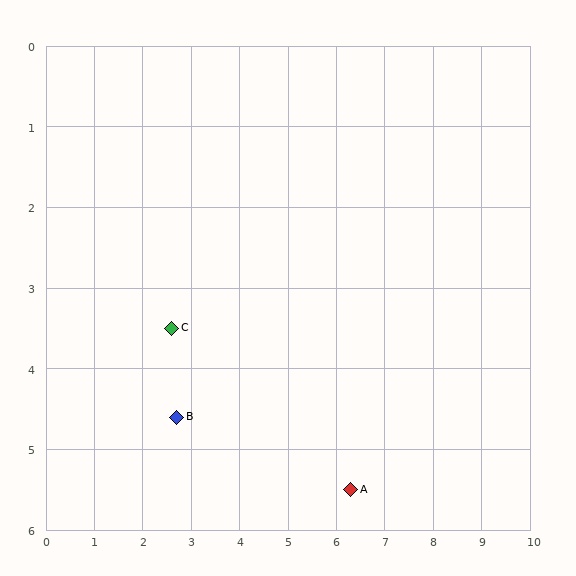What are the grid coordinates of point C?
Point C is at approximately (2.6, 3.5).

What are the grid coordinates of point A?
Point A is at approximately (6.3, 5.5).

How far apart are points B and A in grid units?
Points B and A are about 3.7 grid units apart.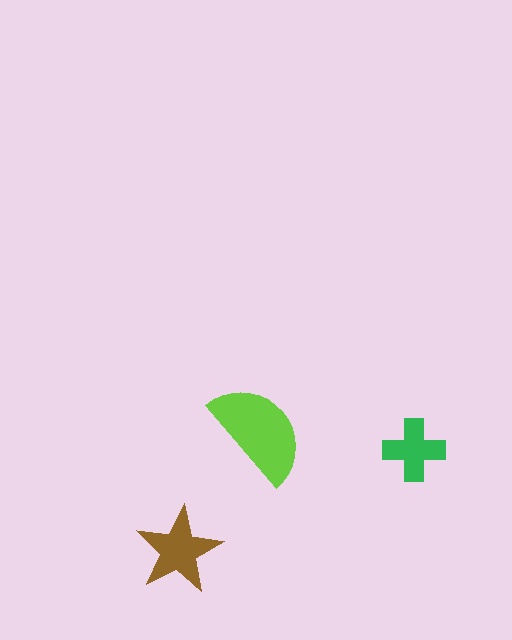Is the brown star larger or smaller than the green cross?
Larger.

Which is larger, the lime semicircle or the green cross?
The lime semicircle.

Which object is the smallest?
The green cross.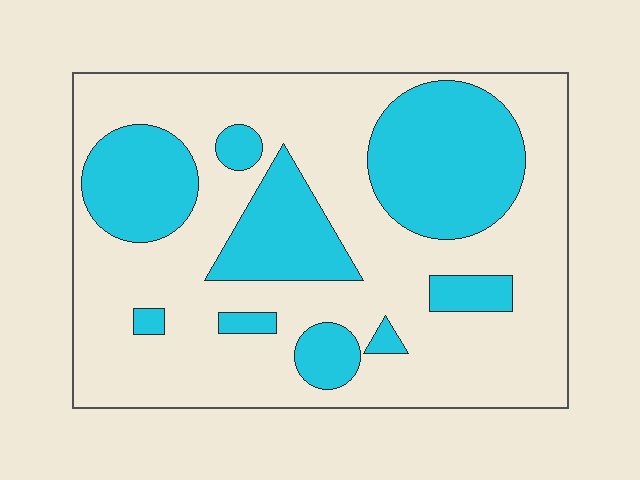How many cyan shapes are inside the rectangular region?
9.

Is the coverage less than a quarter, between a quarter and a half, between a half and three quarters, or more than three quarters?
Between a quarter and a half.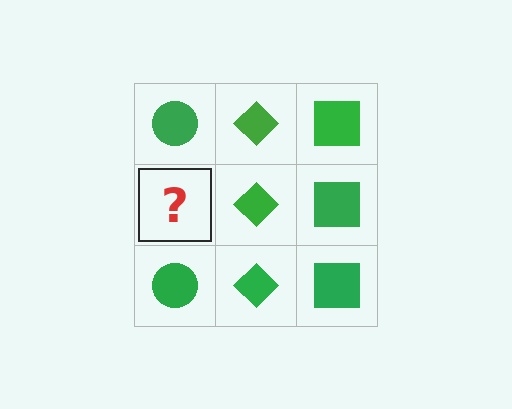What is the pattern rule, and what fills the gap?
The rule is that each column has a consistent shape. The gap should be filled with a green circle.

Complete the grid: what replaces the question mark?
The question mark should be replaced with a green circle.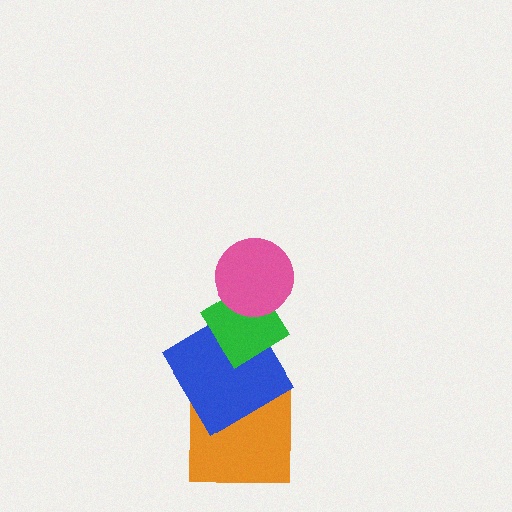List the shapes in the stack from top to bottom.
From top to bottom: the pink circle, the green diamond, the blue diamond, the orange square.